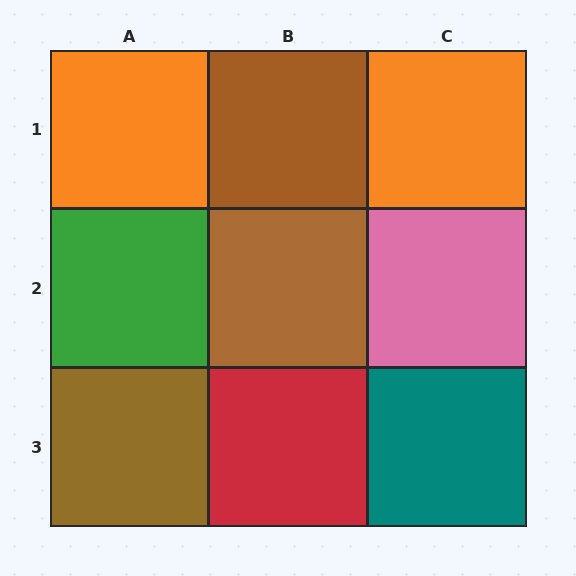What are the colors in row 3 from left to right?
Brown, red, teal.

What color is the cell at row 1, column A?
Orange.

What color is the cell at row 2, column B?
Brown.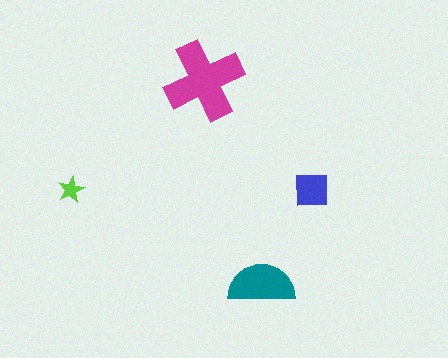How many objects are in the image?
There are 4 objects in the image.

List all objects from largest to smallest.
The magenta cross, the teal semicircle, the blue square, the lime star.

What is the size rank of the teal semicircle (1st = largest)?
2nd.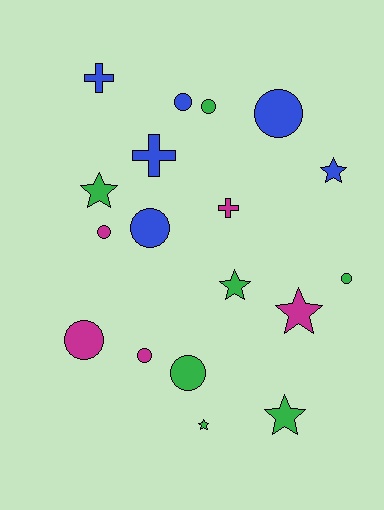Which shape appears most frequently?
Circle, with 9 objects.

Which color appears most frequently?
Green, with 7 objects.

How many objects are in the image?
There are 18 objects.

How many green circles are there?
There are 3 green circles.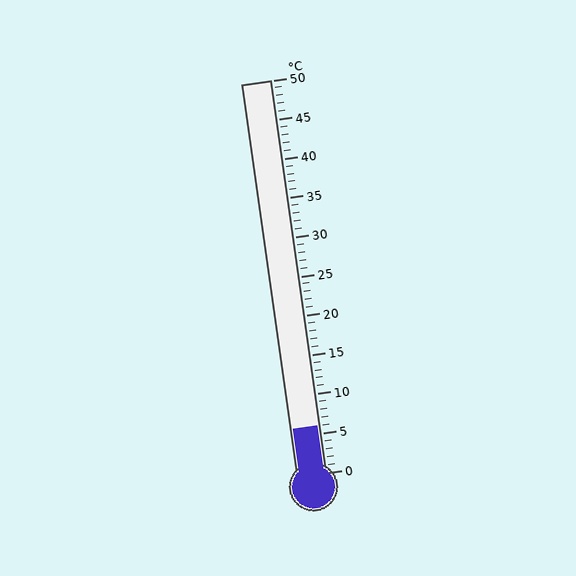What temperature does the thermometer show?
The thermometer shows approximately 6°C.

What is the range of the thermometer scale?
The thermometer scale ranges from 0°C to 50°C.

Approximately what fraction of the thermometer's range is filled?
The thermometer is filled to approximately 10% of its range.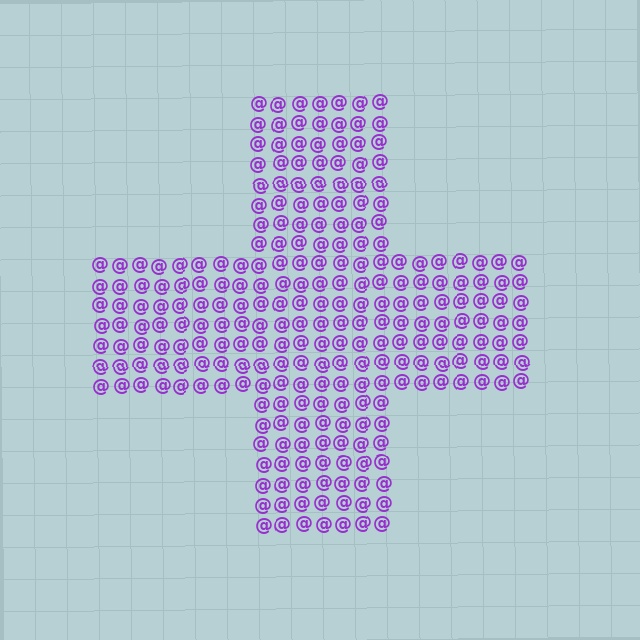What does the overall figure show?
The overall figure shows a cross.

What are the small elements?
The small elements are at signs.